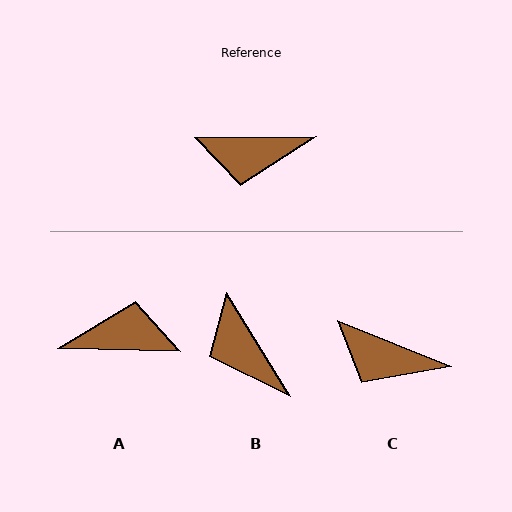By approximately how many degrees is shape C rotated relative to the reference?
Approximately 23 degrees clockwise.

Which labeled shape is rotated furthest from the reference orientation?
A, about 178 degrees away.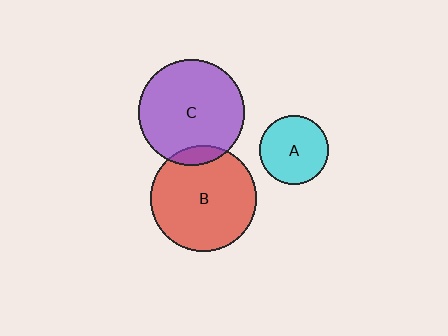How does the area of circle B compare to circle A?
Approximately 2.4 times.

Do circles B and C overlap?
Yes.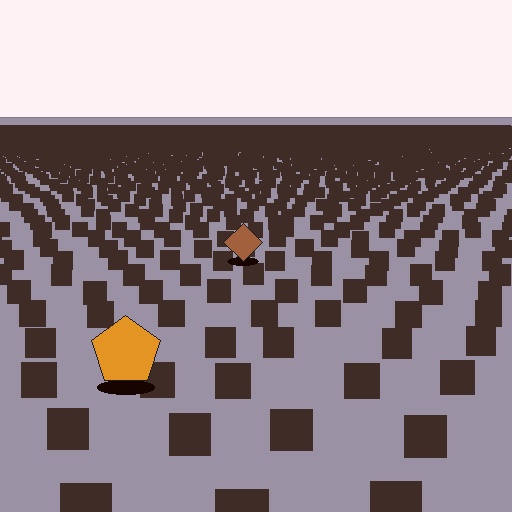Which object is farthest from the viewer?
The brown diamond is farthest from the viewer. It appears smaller and the ground texture around it is denser.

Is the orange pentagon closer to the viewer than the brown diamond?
Yes. The orange pentagon is closer — you can tell from the texture gradient: the ground texture is coarser near it.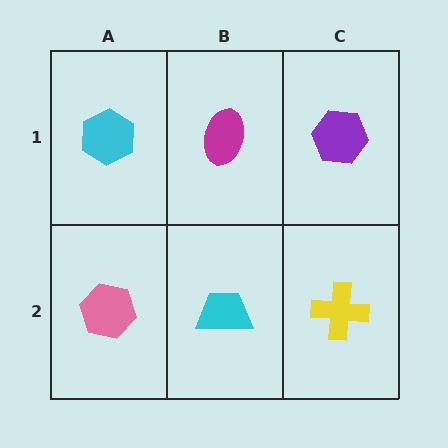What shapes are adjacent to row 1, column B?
A cyan trapezoid (row 2, column B), a cyan hexagon (row 1, column A), a purple hexagon (row 1, column C).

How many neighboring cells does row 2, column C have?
2.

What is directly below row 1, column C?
A yellow cross.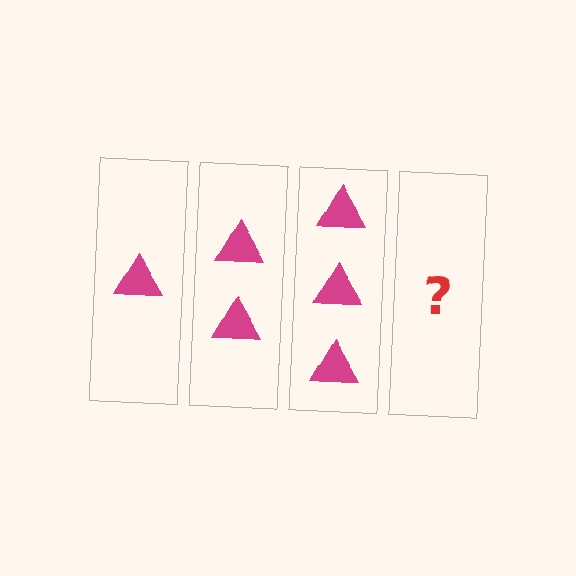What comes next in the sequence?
The next element should be 4 triangles.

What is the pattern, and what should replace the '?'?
The pattern is that each step adds one more triangle. The '?' should be 4 triangles.